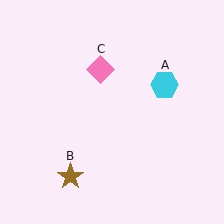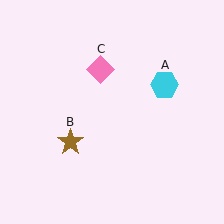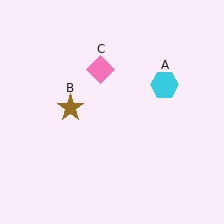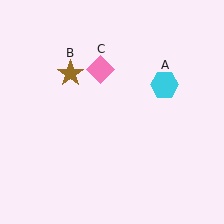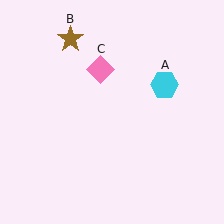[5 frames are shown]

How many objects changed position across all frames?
1 object changed position: brown star (object B).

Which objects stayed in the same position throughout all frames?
Cyan hexagon (object A) and pink diamond (object C) remained stationary.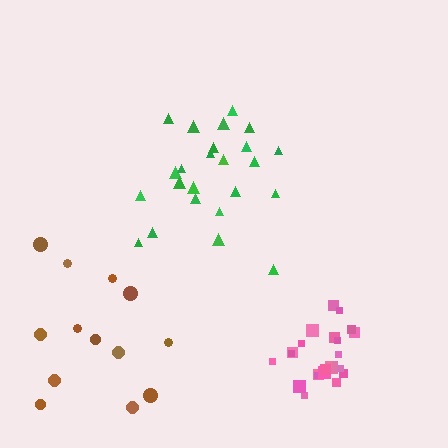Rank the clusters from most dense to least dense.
pink, green, brown.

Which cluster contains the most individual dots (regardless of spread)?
Green (24).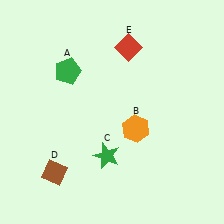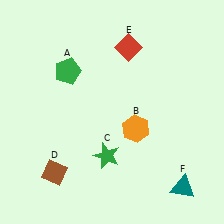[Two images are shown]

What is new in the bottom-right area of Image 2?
A teal triangle (F) was added in the bottom-right area of Image 2.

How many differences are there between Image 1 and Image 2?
There is 1 difference between the two images.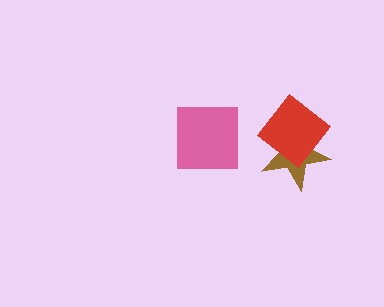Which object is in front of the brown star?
The red diamond is in front of the brown star.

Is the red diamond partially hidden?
No, no other shape covers it.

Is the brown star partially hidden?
Yes, it is partially covered by another shape.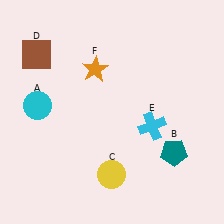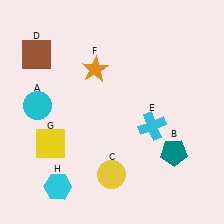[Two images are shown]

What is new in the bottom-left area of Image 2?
A cyan hexagon (H) was added in the bottom-left area of Image 2.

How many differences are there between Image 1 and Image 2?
There are 2 differences between the two images.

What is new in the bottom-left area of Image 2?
A yellow square (G) was added in the bottom-left area of Image 2.